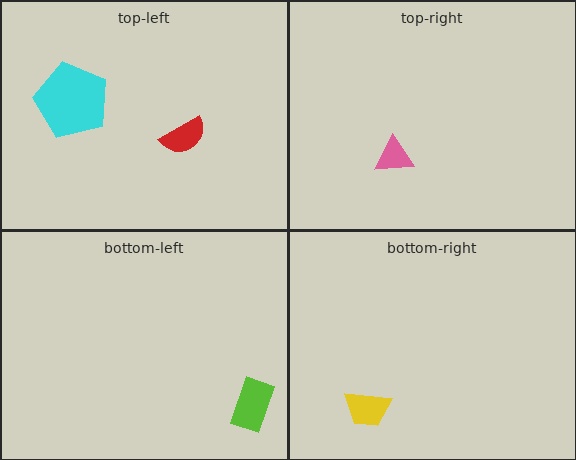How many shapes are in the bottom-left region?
1.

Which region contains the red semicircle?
The top-left region.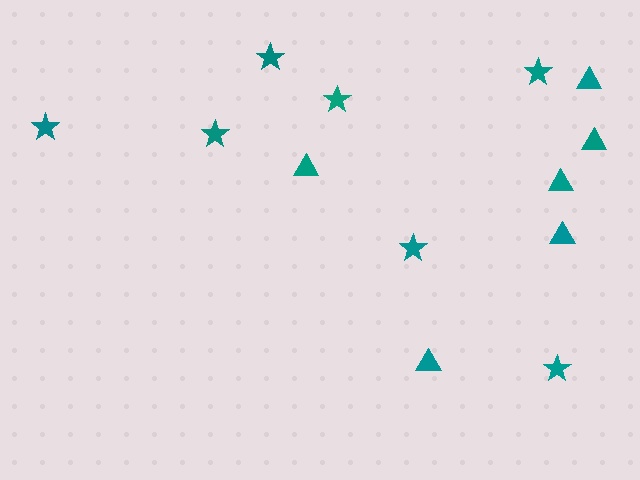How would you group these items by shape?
There are 2 groups: one group of triangles (6) and one group of stars (7).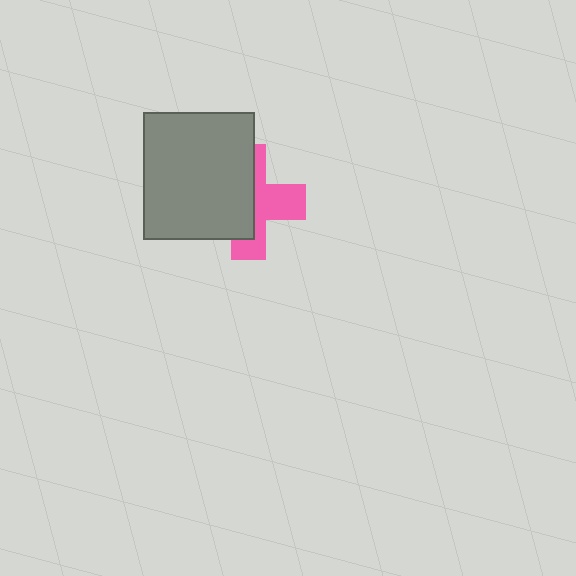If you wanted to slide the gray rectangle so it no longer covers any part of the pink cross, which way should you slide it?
Slide it left — that is the most direct way to separate the two shapes.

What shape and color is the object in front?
The object in front is a gray rectangle.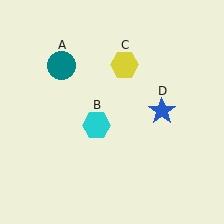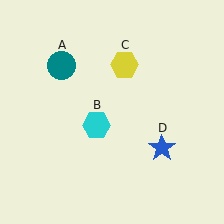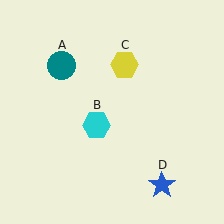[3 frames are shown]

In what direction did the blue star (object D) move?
The blue star (object D) moved down.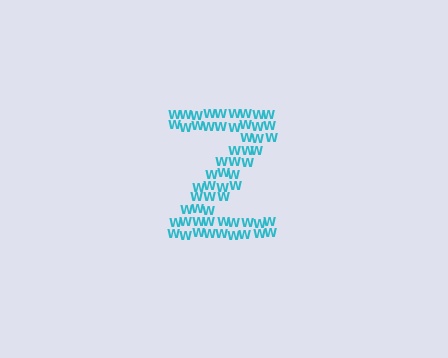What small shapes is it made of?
It is made of small letter W's.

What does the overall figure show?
The overall figure shows the letter Z.